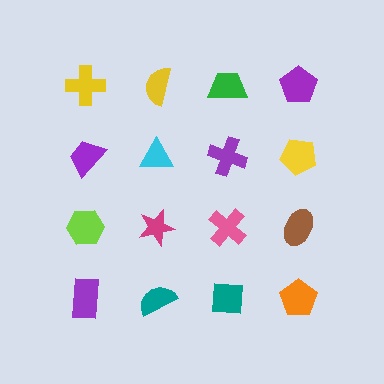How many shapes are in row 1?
4 shapes.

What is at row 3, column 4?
A brown ellipse.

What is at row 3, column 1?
A lime hexagon.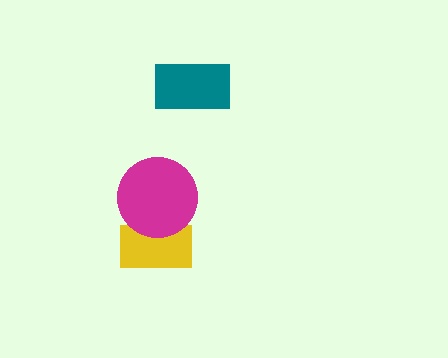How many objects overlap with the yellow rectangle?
1 object overlaps with the yellow rectangle.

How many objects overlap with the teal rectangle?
0 objects overlap with the teal rectangle.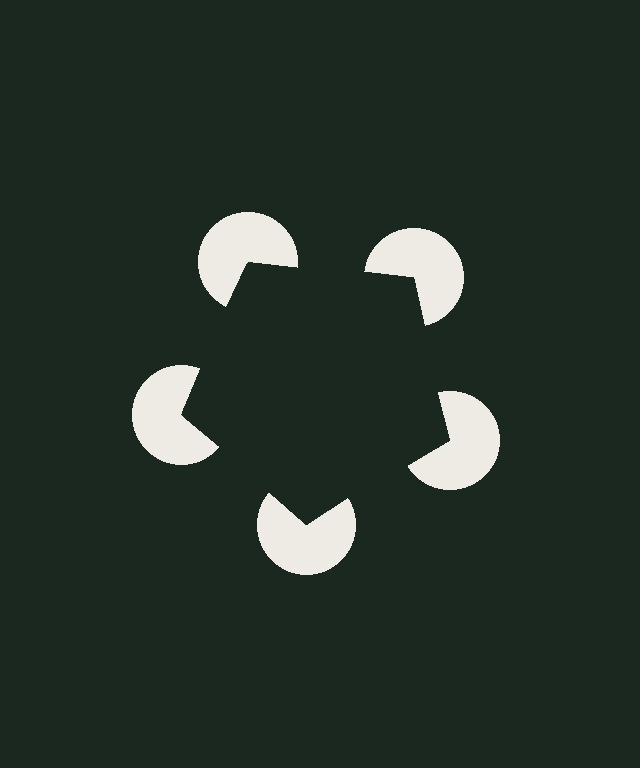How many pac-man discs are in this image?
There are 5 — one at each vertex of the illusory pentagon.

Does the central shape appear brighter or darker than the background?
It typically appears slightly darker than the background, even though no actual brightness change is drawn.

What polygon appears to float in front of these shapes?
An illusory pentagon — its edges are inferred from the aligned wedge cuts in the pac-man discs, not physically drawn.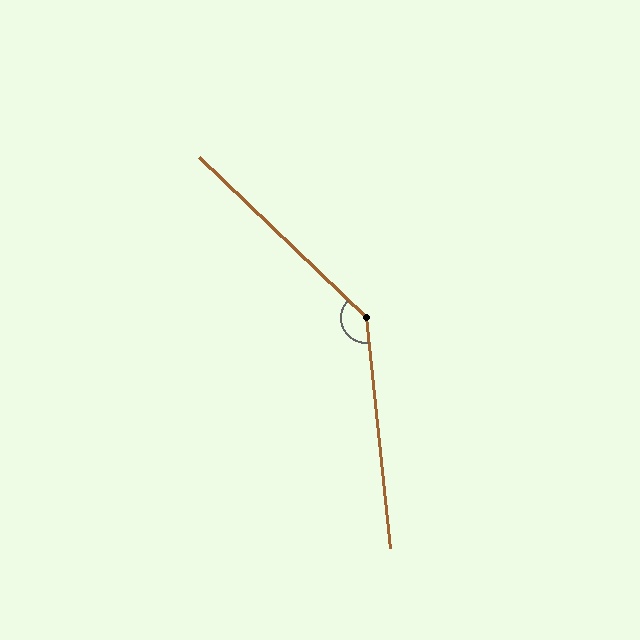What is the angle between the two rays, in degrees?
Approximately 140 degrees.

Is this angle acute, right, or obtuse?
It is obtuse.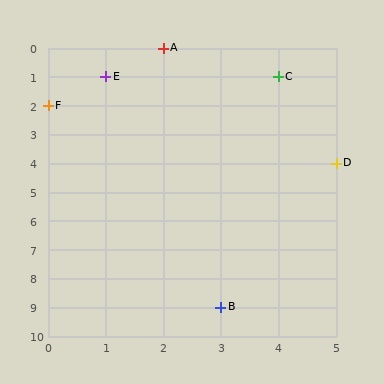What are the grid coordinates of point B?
Point B is at grid coordinates (3, 9).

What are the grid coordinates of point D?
Point D is at grid coordinates (5, 4).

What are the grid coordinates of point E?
Point E is at grid coordinates (1, 1).